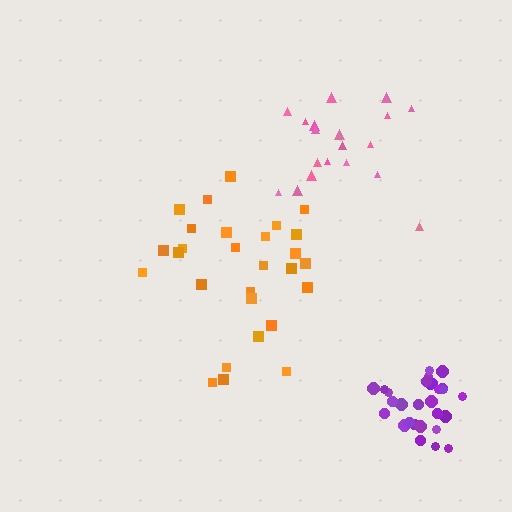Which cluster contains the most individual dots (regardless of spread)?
Orange (28).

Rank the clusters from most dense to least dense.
purple, pink, orange.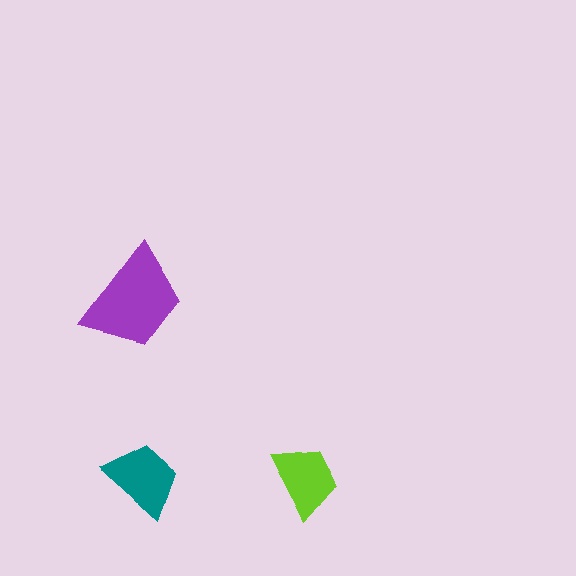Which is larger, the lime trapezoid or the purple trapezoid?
The purple one.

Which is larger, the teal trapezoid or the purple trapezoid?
The purple one.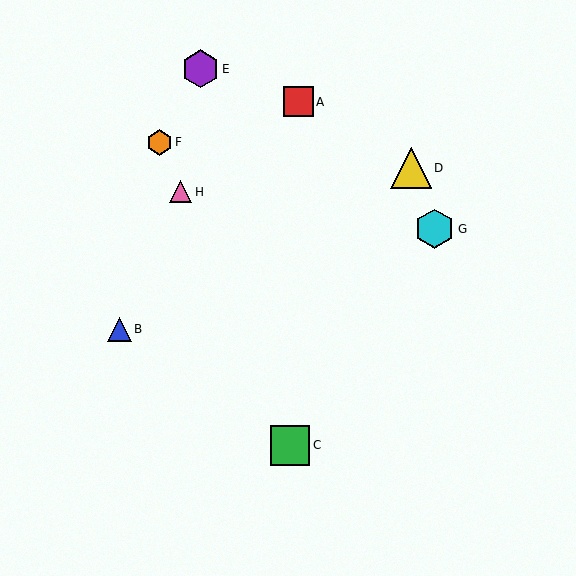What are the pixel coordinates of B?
Object B is at (120, 329).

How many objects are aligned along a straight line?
3 objects (C, F, H) are aligned along a straight line.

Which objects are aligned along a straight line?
Objects C, F, H are aligned along a straight line.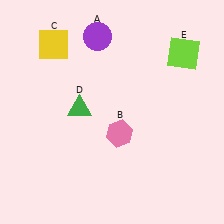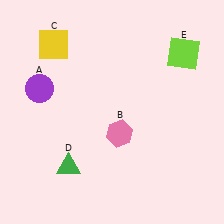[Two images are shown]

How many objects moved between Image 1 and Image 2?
2 objects moved between the two images.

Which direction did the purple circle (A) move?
The purple circle (A) moved left.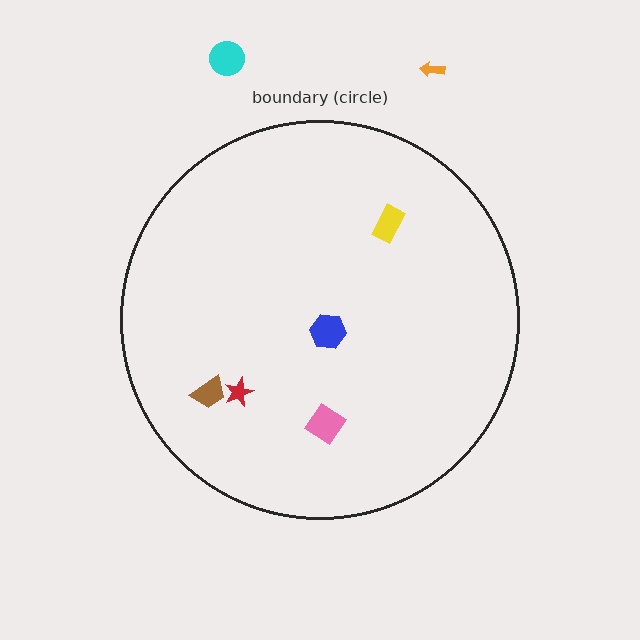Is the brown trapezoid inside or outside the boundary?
Inside.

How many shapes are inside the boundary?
5 inside, 2 outside.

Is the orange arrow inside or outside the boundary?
Outside.